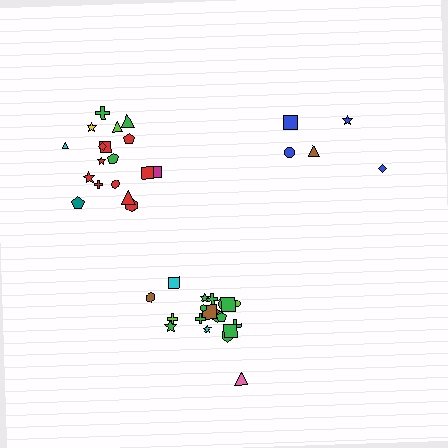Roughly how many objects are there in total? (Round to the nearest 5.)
Roughly 45 objects in total.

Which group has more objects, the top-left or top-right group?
The top-left group.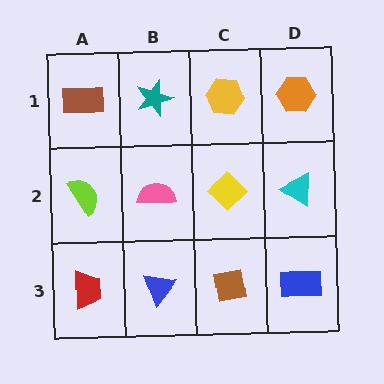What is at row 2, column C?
A yellow diamond.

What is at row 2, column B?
A pink semicircle.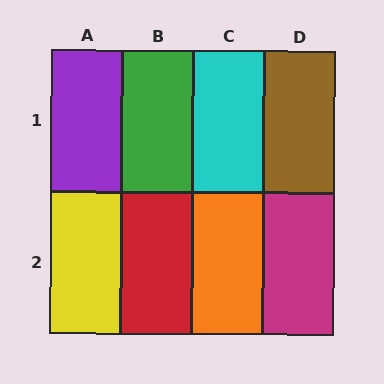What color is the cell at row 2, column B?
Red.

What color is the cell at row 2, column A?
Yellow.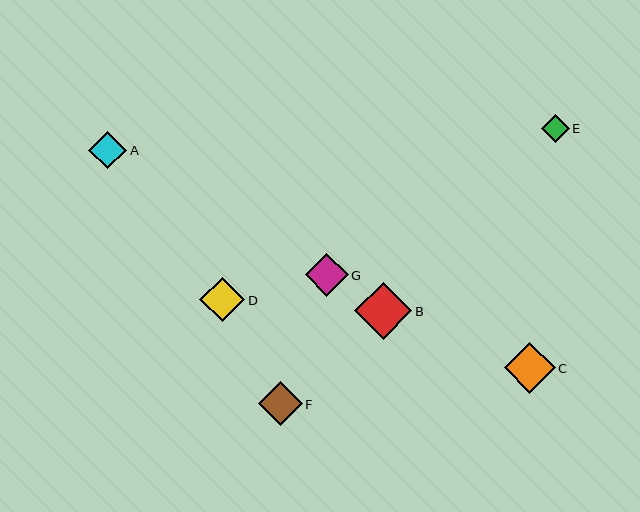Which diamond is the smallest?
Diamond E is the smallest with a size of approximately 27 pixels.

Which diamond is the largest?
Diamond B is the largest with a size of approximately 57 pixels.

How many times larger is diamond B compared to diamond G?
Diamond B is approximately 1.3 times the size of diamond G.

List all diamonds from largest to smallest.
From largest to smallest: B, C, D, F, G, A, E.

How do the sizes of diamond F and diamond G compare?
Diamond F and diamond G are approximately the same size.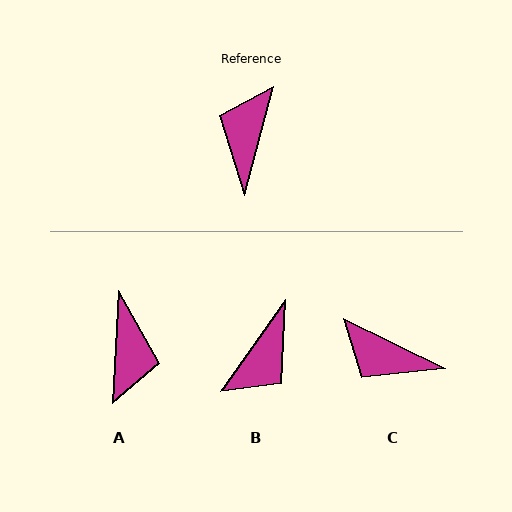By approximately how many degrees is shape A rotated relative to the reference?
Approximately 168 degrees clockwise.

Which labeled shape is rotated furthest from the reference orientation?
A, about 168 degrees away.